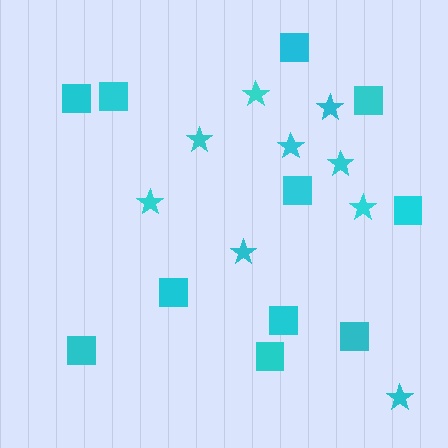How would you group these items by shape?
There are 2 groups: one group of stars (9) and one group of squares (11).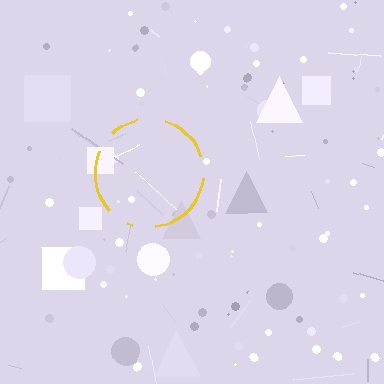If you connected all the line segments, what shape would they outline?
They would outline a circle.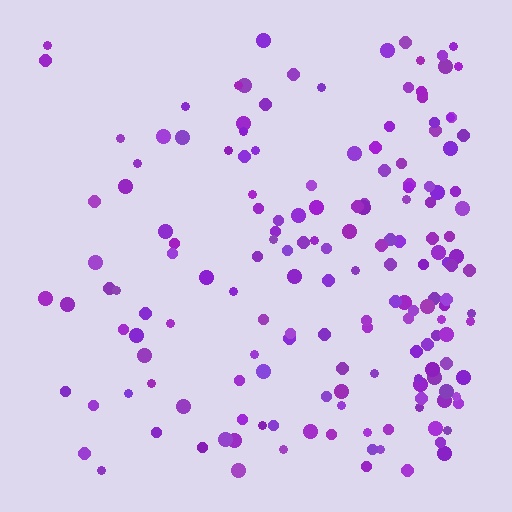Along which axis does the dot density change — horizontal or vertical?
Horizontal.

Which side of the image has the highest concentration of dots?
The right.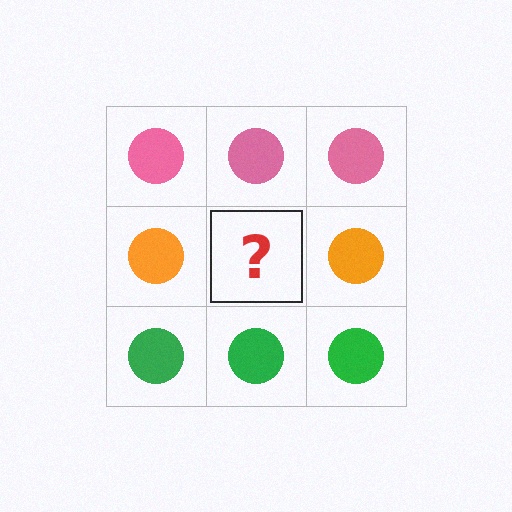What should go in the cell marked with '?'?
The missing cell should contain an orange circle.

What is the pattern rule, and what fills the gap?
The rule is that each row has a consistent color. The gap should be filled with an orange circle.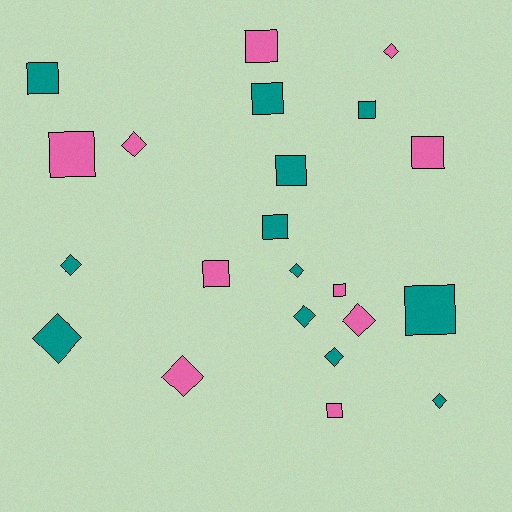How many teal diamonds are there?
There are 6 teal diamonds.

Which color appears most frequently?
Teal, with 12 objects.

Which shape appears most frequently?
Square, with 12 objects.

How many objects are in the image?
There are 22 objects.